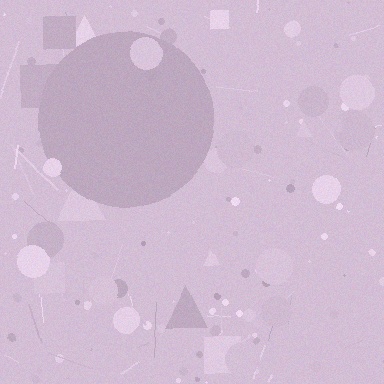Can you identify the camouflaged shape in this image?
The camouflaged shape is a circle.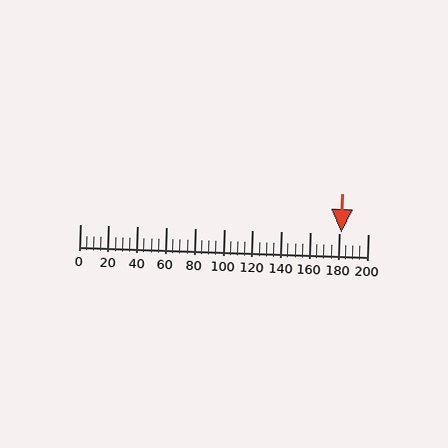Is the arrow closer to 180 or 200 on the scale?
The arrow is closer to 180.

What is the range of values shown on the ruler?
The ruler shows values from 0 to 200.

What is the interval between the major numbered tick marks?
The major tick marks are spaced 20 units apart.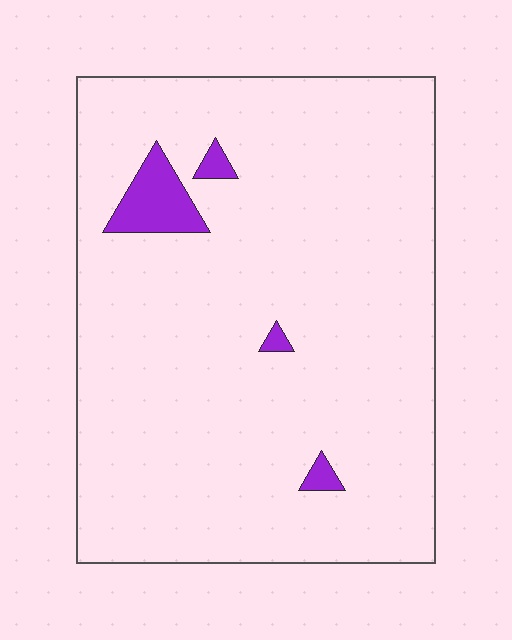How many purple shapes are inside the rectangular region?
4.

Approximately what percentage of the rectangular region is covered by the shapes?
Approximately 5%.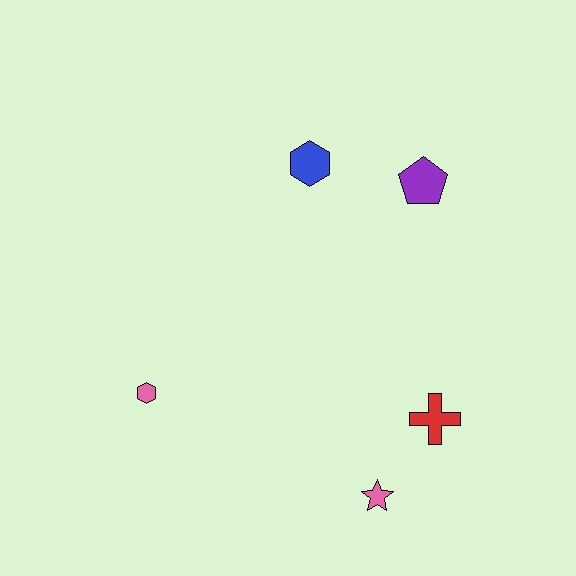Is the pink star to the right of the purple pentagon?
No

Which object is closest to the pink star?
The red cross is closest to the pink star.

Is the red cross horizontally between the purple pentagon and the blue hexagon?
No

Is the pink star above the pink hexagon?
No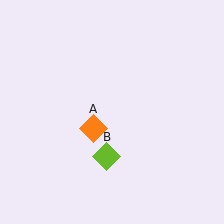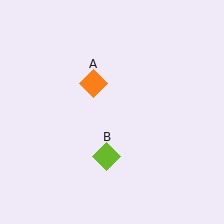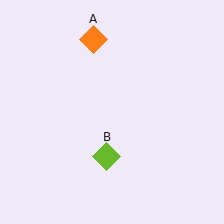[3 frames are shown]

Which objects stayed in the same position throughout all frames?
Lime diamond (object B) remained stationary.